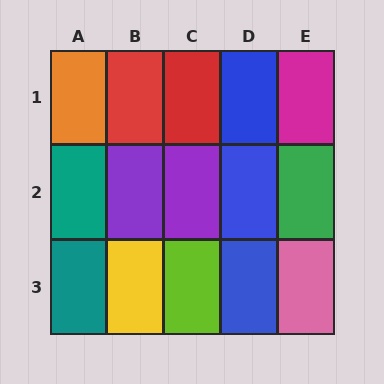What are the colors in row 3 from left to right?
Teal, yellow, lime, blue, pink.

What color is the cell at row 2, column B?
Purple.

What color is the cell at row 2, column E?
Green.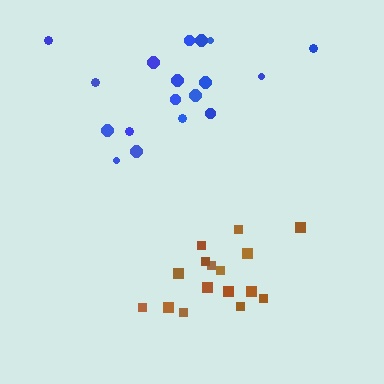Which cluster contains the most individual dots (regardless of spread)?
Blue (18).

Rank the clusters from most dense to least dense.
brown, blue.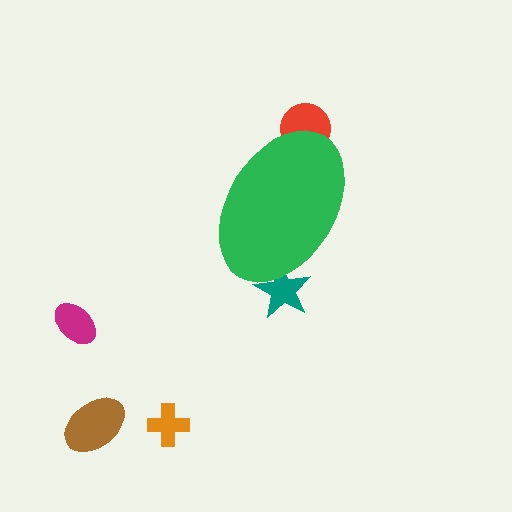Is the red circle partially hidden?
Yes, the red circle is partially hidden behind the green ellipse.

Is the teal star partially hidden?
Yes, the teal star is partially hidden behind the green ellipse.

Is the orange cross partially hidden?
No, the orange cross is fully visible.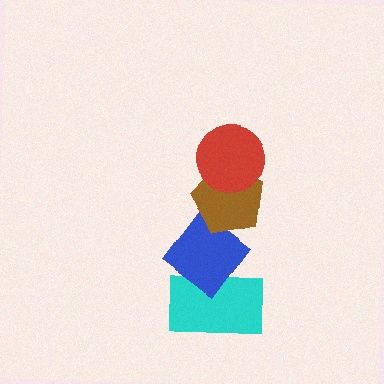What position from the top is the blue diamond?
The blue diamond is 3rd from the top.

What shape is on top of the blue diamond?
The brown pentagon is on top of the blue diamond.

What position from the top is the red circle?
The red circle is 1st from the top.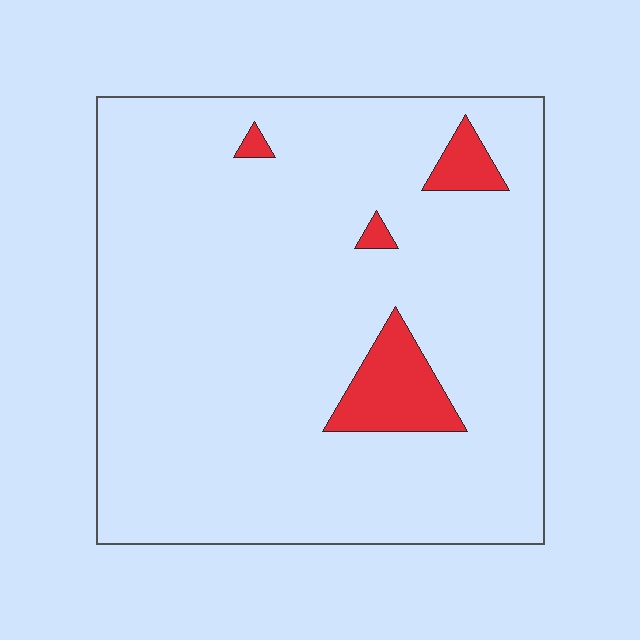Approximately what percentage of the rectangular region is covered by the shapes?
Approximately 5%.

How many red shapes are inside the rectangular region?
4.